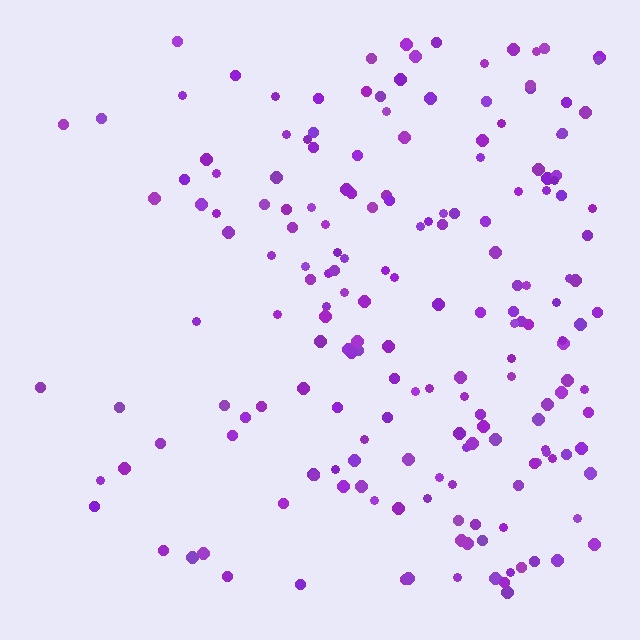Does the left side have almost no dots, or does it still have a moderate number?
Still a moderate number, just noticeably fewer than the right.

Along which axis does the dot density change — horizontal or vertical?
Horizontal.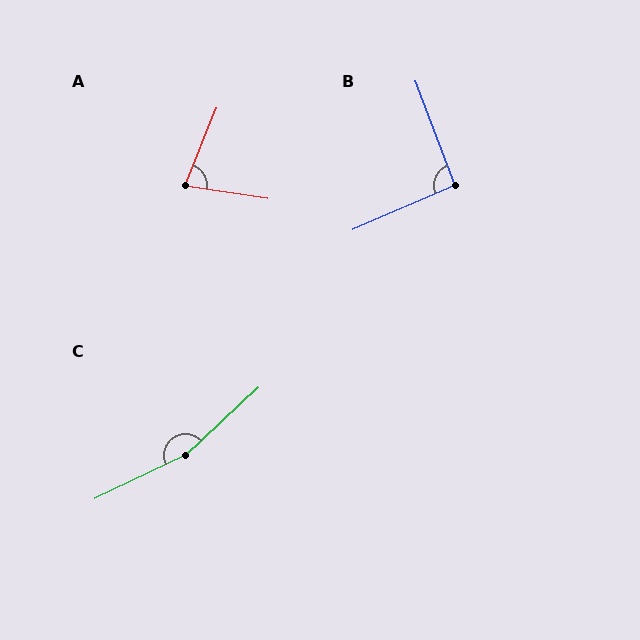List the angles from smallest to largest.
A (76°), B (93°), C (163°).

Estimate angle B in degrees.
Approximately 93 degrees.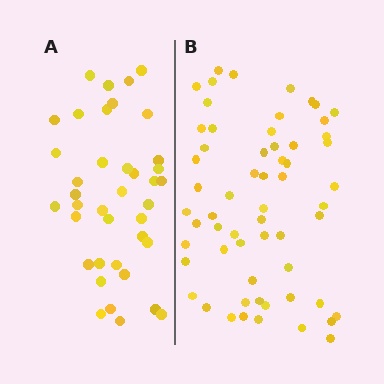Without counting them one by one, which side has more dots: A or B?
Region B (the right region) has more dots.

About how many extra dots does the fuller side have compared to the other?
Region B has approximately 20 more dots than region A.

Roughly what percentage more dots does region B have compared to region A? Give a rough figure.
About 55% more.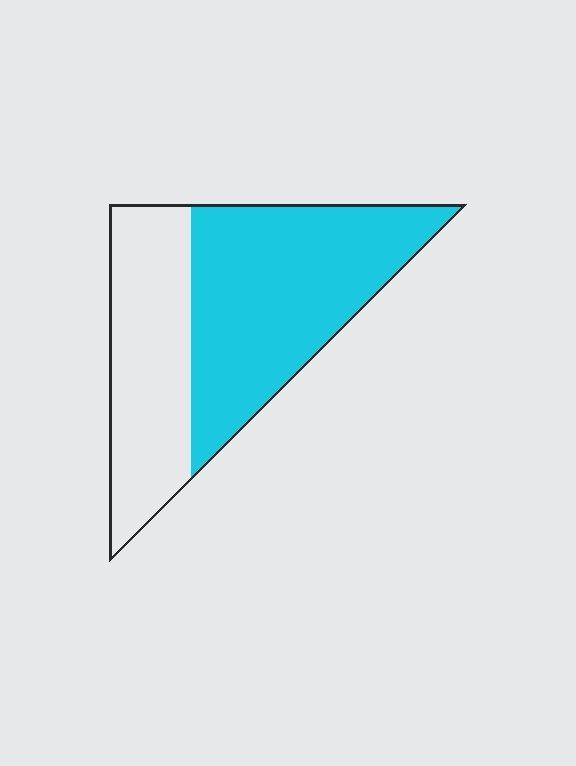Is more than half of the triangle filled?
Yes.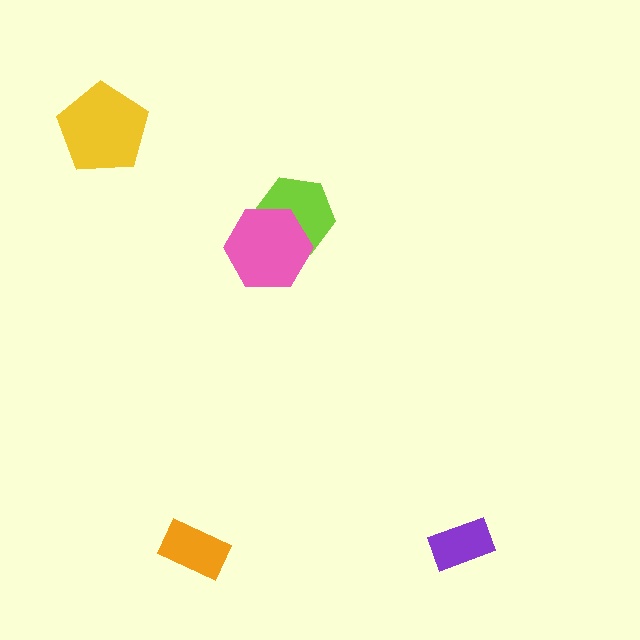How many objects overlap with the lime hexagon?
1 object overlaps with the lime hexagon.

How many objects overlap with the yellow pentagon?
0 objects overlap with the yellow pentagon.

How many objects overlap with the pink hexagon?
1 object overlaps with the pink hexagon.